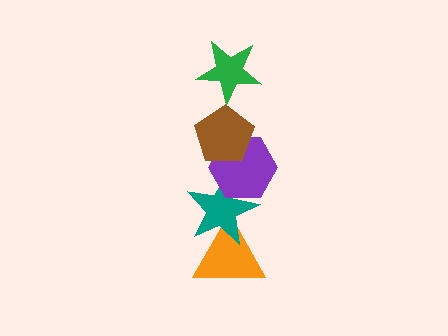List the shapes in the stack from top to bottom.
From top to bottom: the green star, the brown pentagon, the purple hexagon, the teal star, the orange triangle.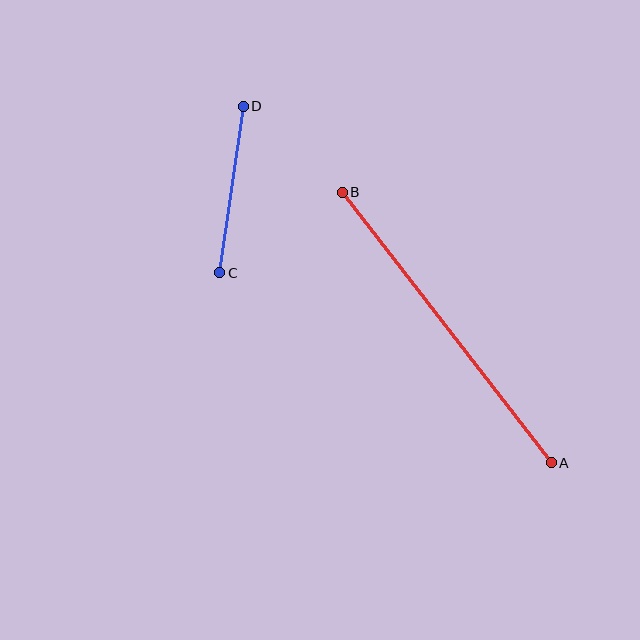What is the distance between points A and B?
The distance is approximately 342 pixels.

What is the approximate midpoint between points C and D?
The midpoint is at approximately (231, 189) pixels.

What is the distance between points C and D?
The distance is approximately 168 pixels.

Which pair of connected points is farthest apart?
Points A and B are farthest apart.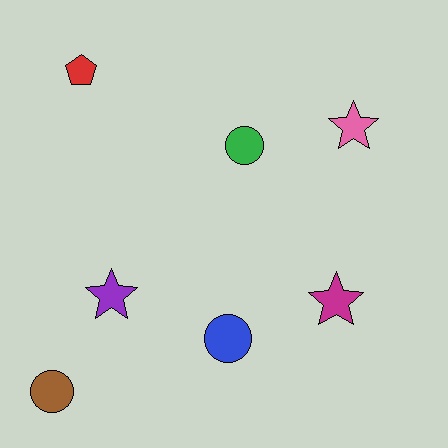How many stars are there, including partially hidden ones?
There are 3 stars.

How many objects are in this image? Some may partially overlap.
There are 7 objects.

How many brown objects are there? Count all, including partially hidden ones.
There is 1 brown object.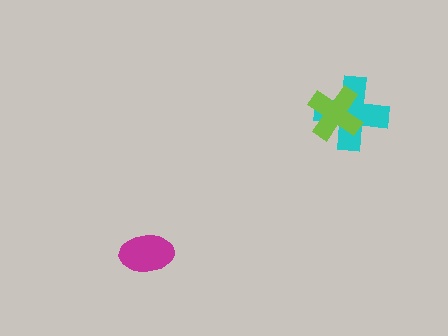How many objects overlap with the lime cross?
1 object overlaps with the lime cross.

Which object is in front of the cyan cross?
The lime cross is in front of the cyan cross.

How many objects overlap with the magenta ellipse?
0 objects overlap with the magenta ellipse.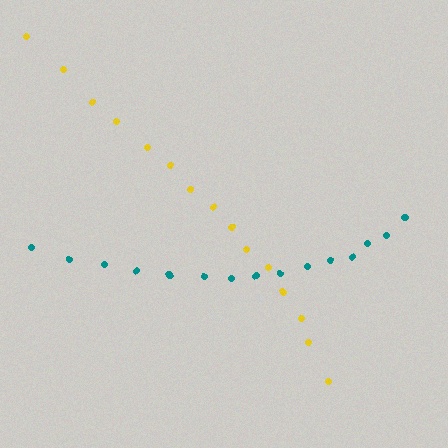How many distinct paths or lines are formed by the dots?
There are 2 distinct paths.